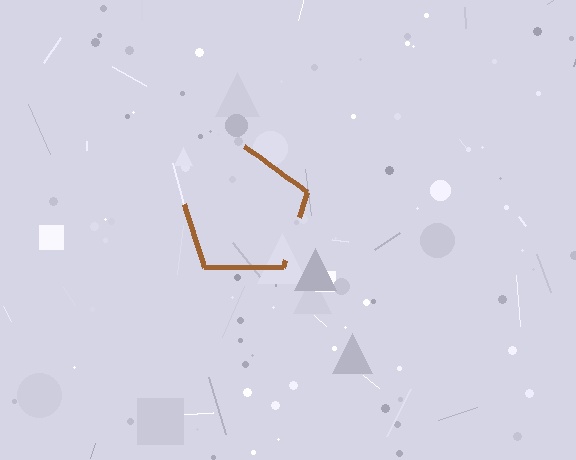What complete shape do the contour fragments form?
The contour fragments form a pentagon.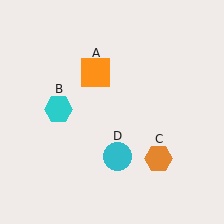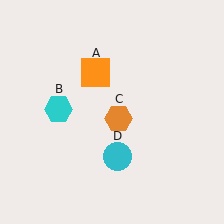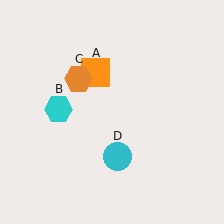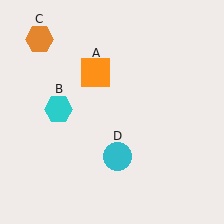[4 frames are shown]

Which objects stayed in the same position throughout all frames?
Orange square (object A) and cyan hexagon (object B) and cyan circle (object D) remained stationary.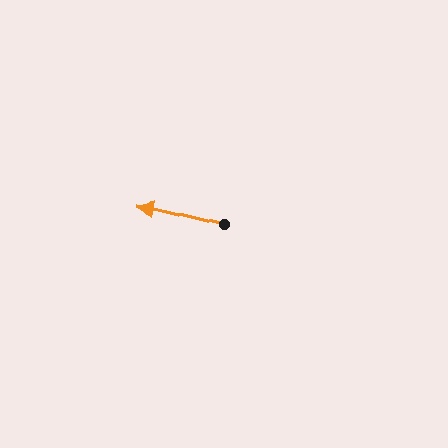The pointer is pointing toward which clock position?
Roughly 9 o'clock.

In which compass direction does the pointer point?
West.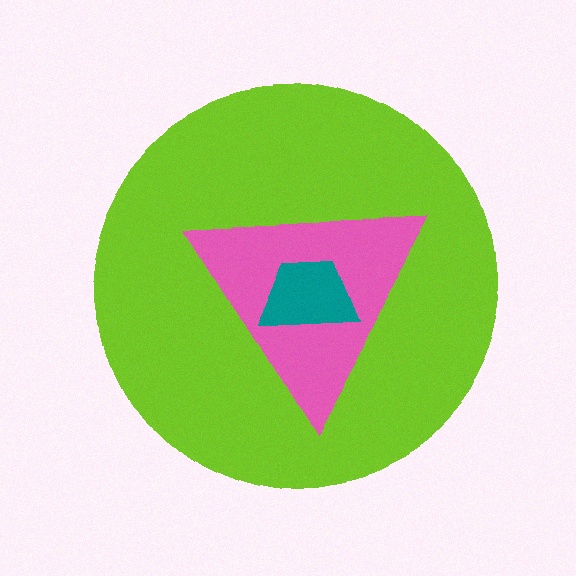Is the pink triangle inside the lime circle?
Yes.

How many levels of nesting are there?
3.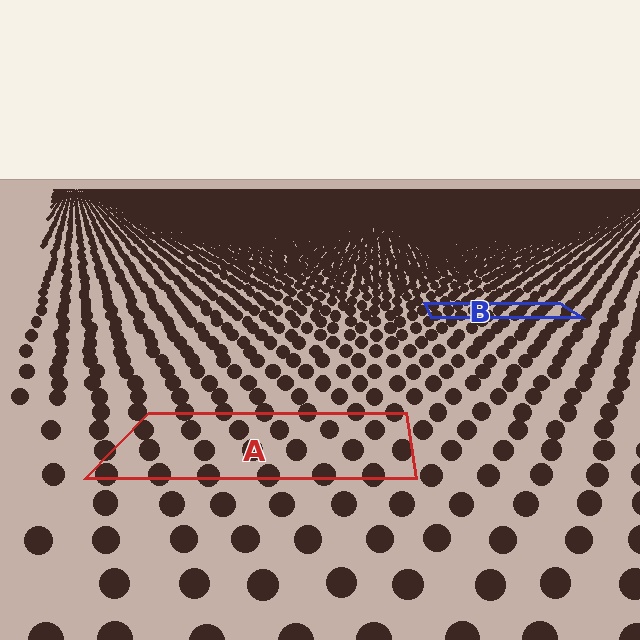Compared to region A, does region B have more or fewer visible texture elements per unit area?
Region B has more texture elements per unit area — they are packed more densely because it is farther away.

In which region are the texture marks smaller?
The texture marks are smaller in region B, because it is farther away.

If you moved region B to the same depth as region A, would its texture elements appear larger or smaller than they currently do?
They would appear larger. At a closer depth, the same texture elements are projected at a bigger on-screen size.